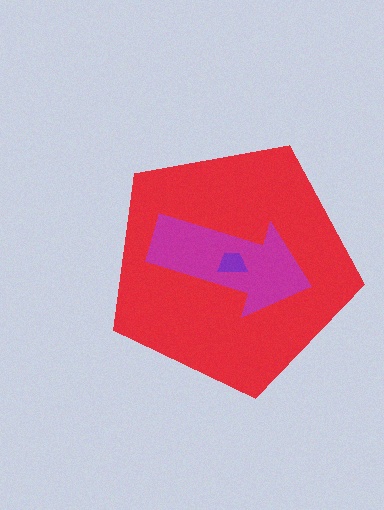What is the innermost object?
The purple trapezoid.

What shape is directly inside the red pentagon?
The magenta arrow.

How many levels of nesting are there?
3.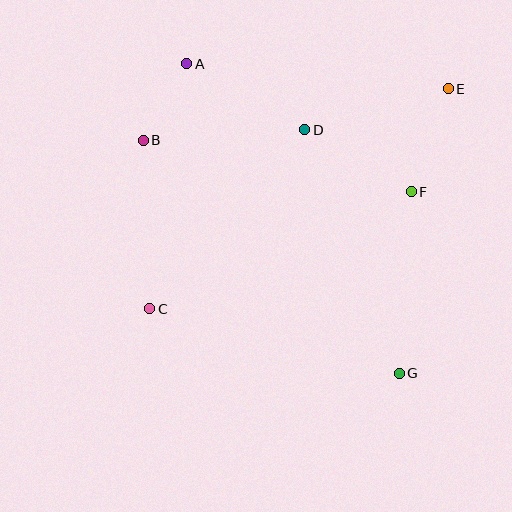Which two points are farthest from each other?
Points A and G are farthest from each other.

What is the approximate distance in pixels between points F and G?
The distance between F and G is approximately 182 pixels.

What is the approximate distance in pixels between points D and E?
The distance between D and E is approximately 149 pixels.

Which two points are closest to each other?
Points A and B are closest to each other.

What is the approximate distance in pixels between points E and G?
The distance between E and G is approximately 289 pixels.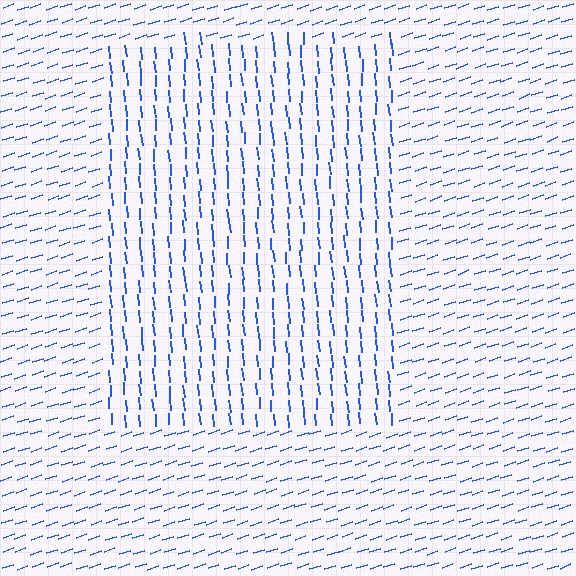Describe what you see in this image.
The image is filled with small blue line segments. A rectangle region in the image has lines oriented differently from the surrounding lines, creating a visible texture boundary.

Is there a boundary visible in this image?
Yes, there is a texture boundary formed by a change in line orientation.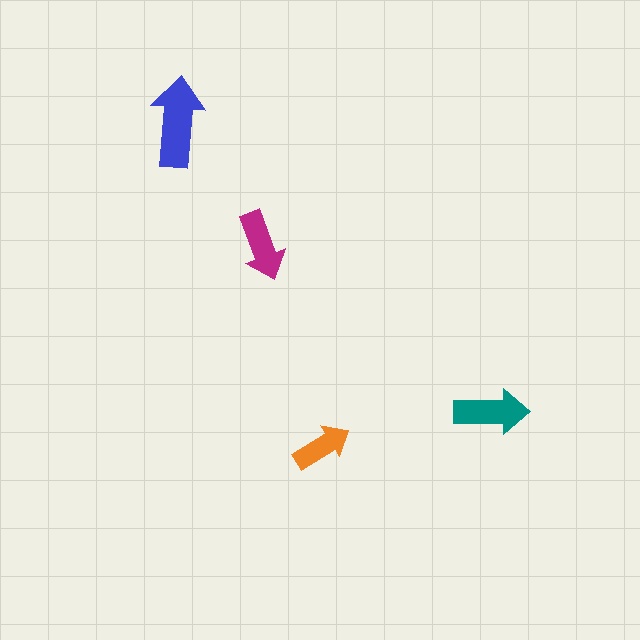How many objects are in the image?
There are 4 objects in the image.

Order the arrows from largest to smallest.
the blue one, the teal one, the magenta one, the orange one.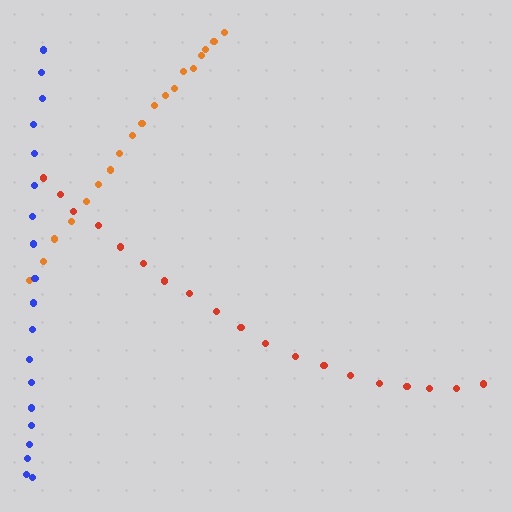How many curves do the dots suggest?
There are 3 distinct paths.